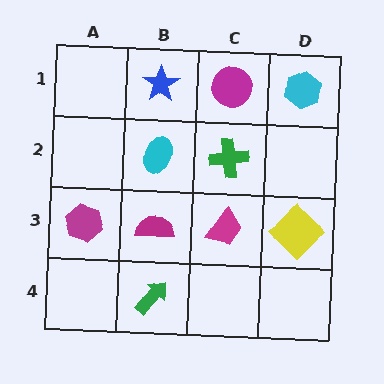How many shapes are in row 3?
4 shapes.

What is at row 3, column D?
A yellow diamond.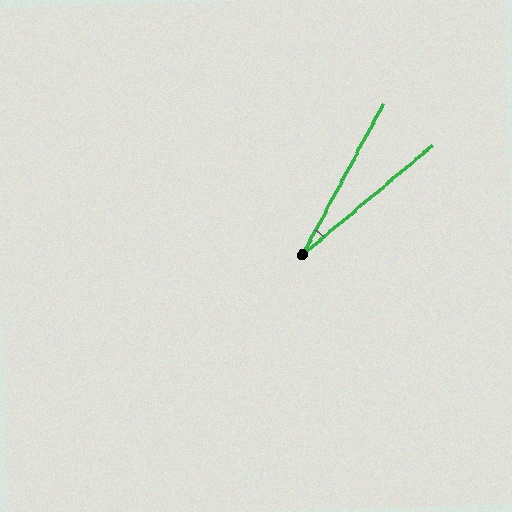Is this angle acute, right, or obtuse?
It is acute.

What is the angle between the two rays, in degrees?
Approximately 22 degrees.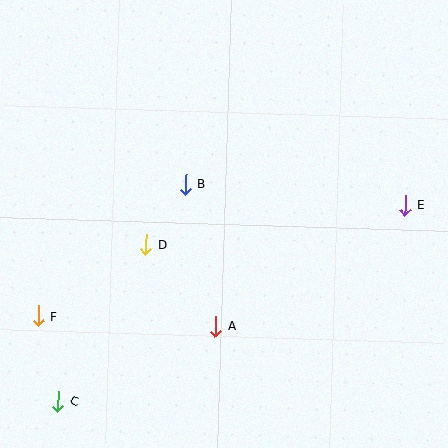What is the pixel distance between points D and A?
The distance between D and A is 107 pixels.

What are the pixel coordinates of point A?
Point A is at (215, 326).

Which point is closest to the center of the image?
Point B at (186, 184) is closest to the center.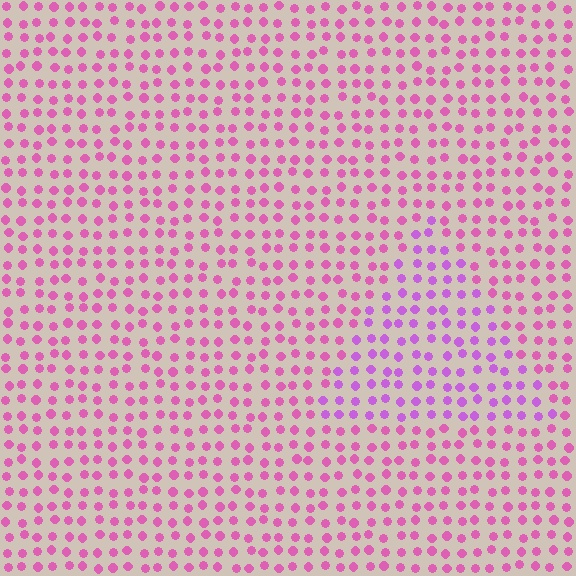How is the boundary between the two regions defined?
The boundary is defined purely by a slight shift in hue (about 30 degrees). Spacing, size, and orientation are identical on both sides.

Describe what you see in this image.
The image is filled with small pink elements in a uniform arrangement. A triangle-shaped region is visible where the elements are tinted to a slightly different hue, forming a subtle color boundary.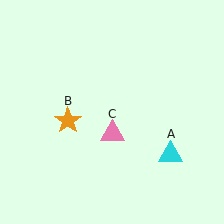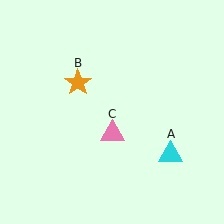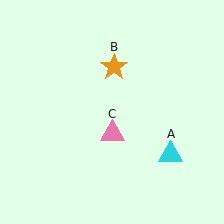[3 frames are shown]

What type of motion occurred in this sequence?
The orange star (object B) rotated clockwise around the center of the scene.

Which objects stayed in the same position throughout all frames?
Cyan triangle (object A) and pink triangle (object C) remained stationary.